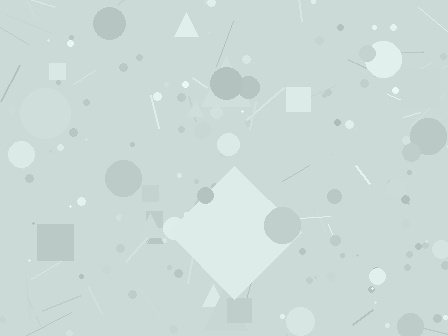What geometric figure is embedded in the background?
A diamond is embedded in the background.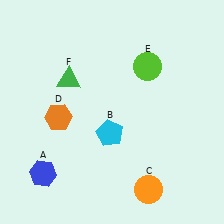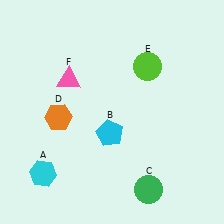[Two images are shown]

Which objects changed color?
A changed from blue to cyan. C changed from orange to green. F changed from green to pink.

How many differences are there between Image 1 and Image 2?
There are 3 differences between the two images.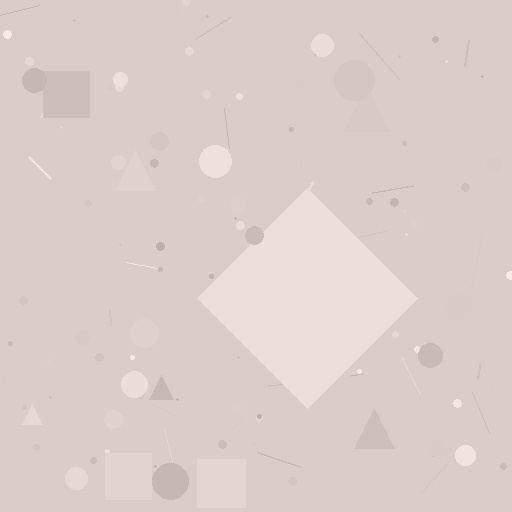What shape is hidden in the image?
A diamond is hidden in the image.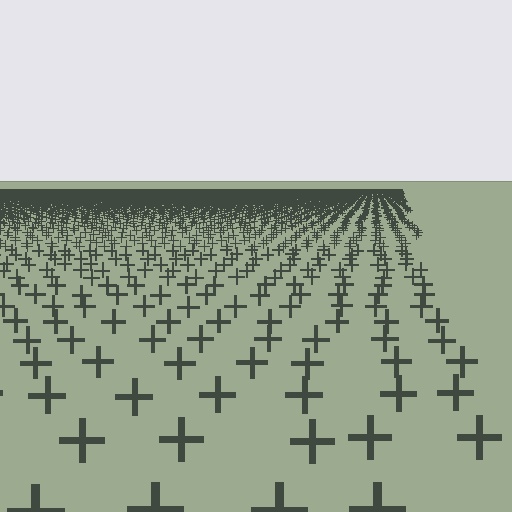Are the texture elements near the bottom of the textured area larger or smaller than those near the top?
Larger. Near the bottom, elements are closer to the viewer and appear at a bigger on-screen size.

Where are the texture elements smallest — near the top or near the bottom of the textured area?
Near the top.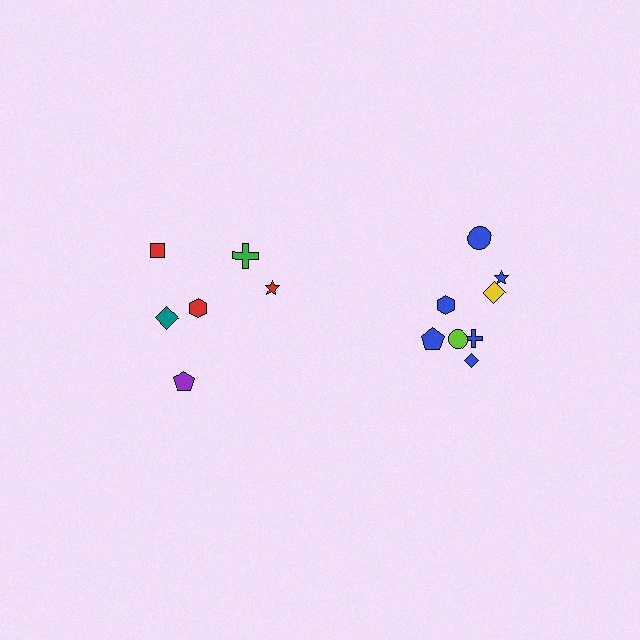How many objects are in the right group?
There are 8 objects.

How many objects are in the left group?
There are 6 objects.